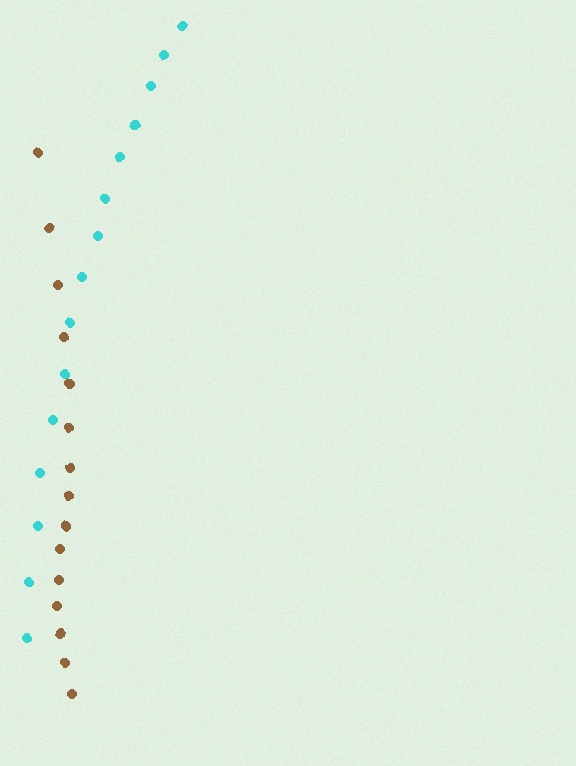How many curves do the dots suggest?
There are 2 distinct paths.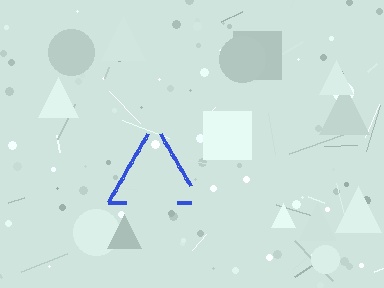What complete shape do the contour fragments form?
The contour fragments form a triangle.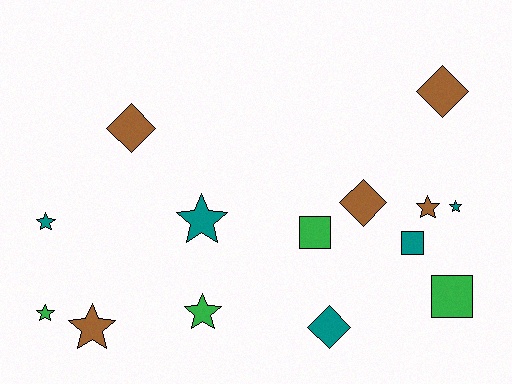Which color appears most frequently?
Teal, with 5 objects.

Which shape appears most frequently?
Star, with 7 objects.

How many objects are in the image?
There are 14 objects.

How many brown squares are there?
There are no brown squares.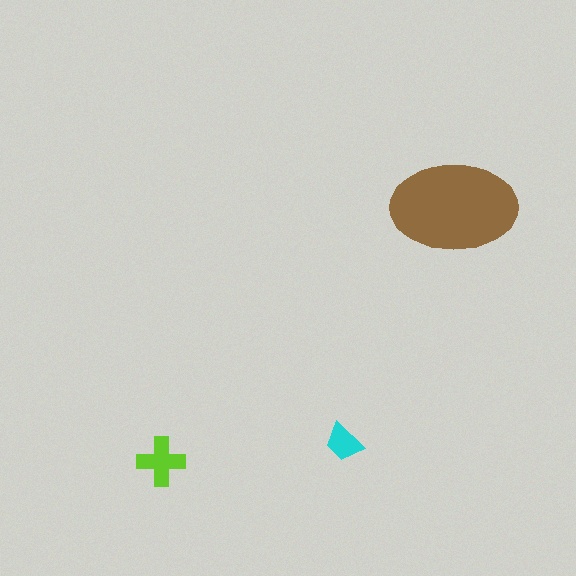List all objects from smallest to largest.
The cyan trapezoid, the lime cross, the brown ellipse.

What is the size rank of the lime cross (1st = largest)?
2nd.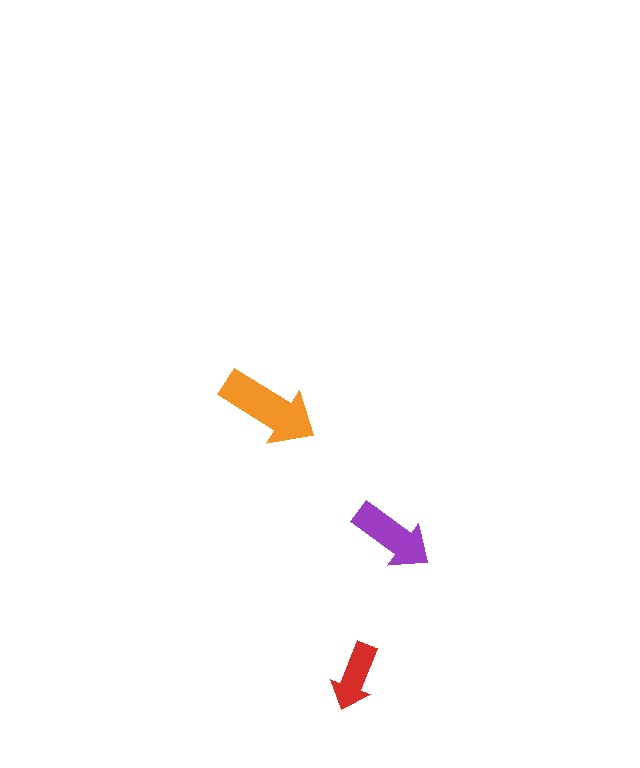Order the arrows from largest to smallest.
the orange one, the purple one, the red one.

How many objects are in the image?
There are 3 objects in the image.